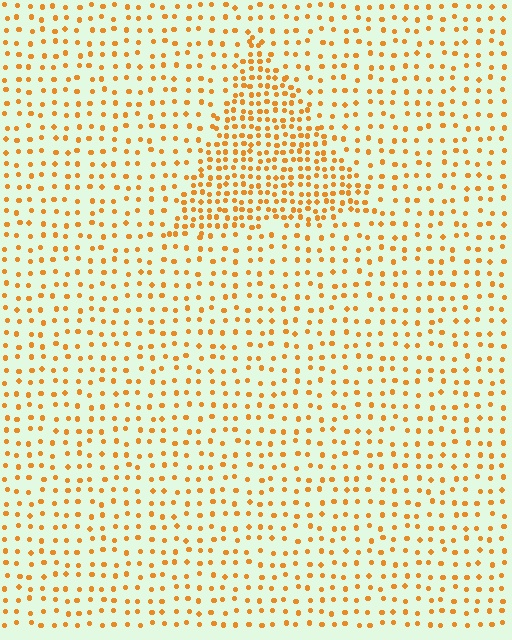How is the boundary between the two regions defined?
The boundary is defined by a change in element density (approximately 2.2x ratio). All elements are the same color, size, and shape.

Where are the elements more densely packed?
The elements are more densely packed inside the triangle boundary.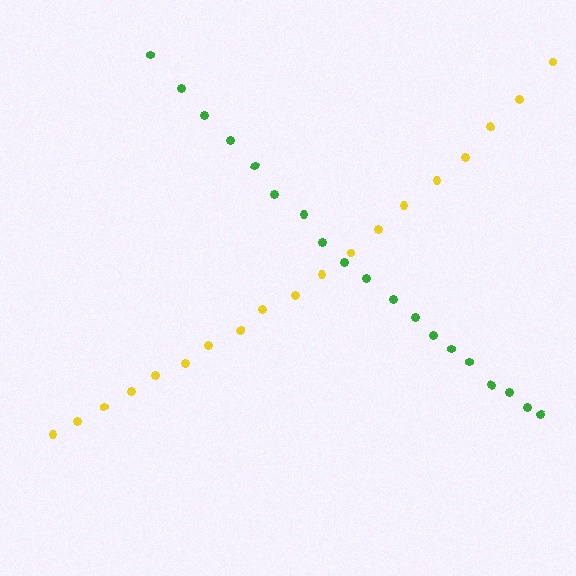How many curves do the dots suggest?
There are 2 distinct paths.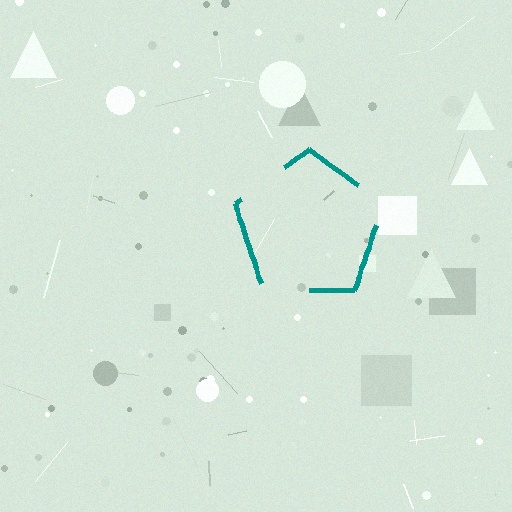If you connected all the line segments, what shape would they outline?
They would outline a pentagon.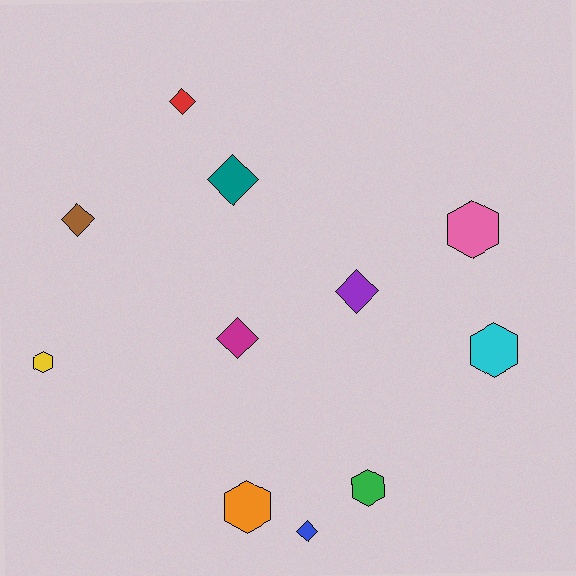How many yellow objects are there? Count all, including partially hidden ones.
There is 1 yellow object.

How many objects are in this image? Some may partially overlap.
There are 11 objects.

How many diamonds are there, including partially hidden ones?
There are 6 diamonds.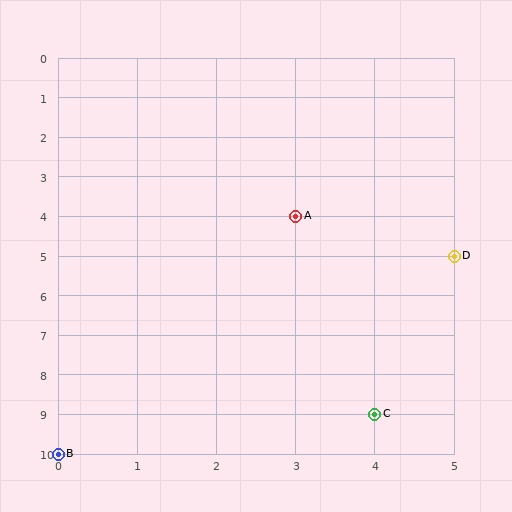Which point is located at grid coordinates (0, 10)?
Point B is at (0, 10).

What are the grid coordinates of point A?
Point A is at grid coordinates (3, 4).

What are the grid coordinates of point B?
Point B is at grid coordinates (0, 10).